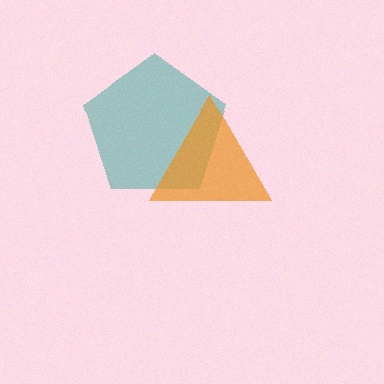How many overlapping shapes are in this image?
There are 2 overlapping shapes in the image.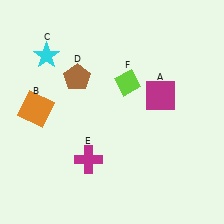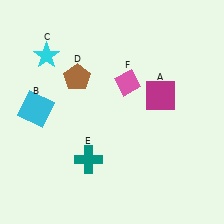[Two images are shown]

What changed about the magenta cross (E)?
In Image 1, E is magenta. In Image 2, it changed to teal.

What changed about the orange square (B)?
In Image 1, B is orange. In Image 2, it changed to cyan.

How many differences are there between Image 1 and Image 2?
There are 3 differences between the two images.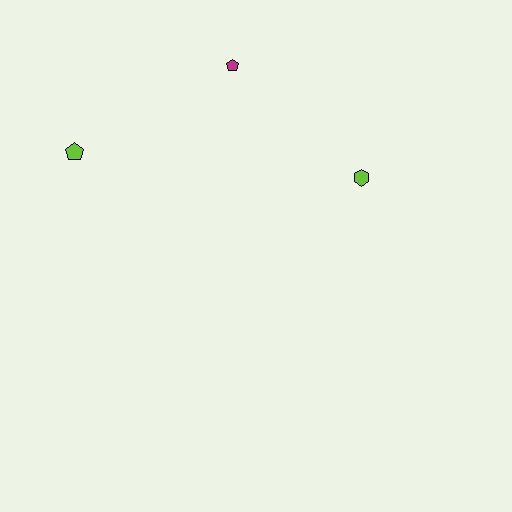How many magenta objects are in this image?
There is 1 magenta object.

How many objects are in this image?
There are 3 objects.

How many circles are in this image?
There are no circles.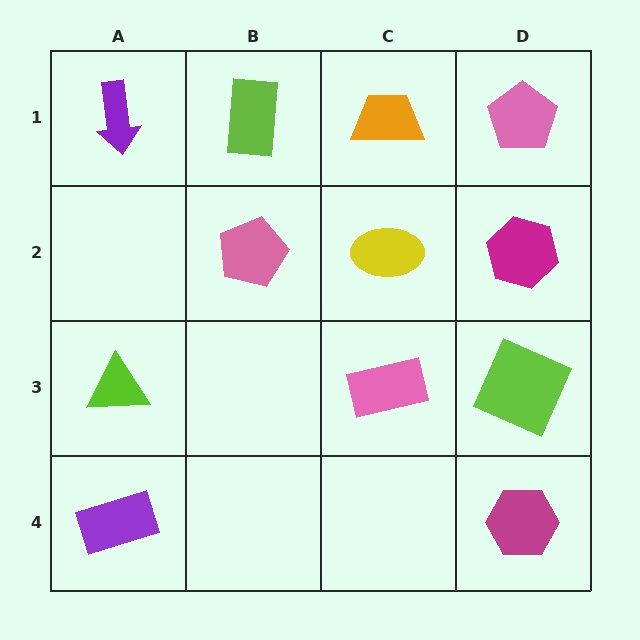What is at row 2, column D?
A magenta hexagon.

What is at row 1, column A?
A purple arrow.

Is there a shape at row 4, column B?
No, that cell is empty.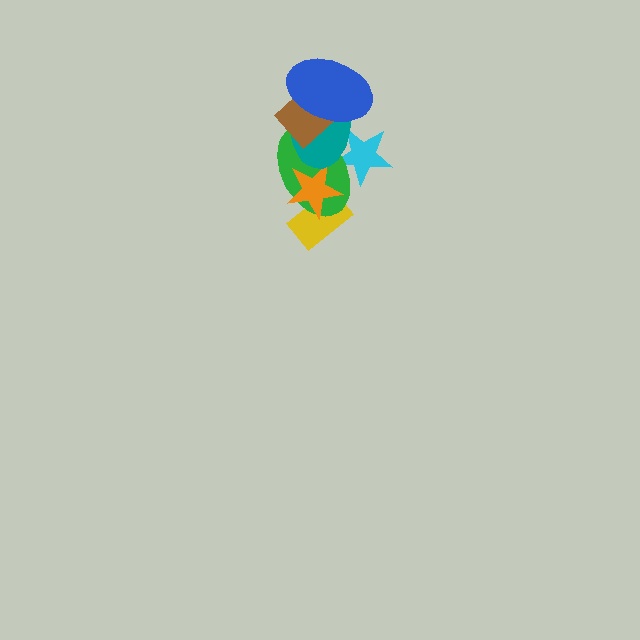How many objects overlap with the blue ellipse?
3 objects overlap with the blue ellipse.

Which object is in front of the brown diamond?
The blue ellipse is in front of the brown diamond.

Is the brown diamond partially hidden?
Yes, it is partially covered by another shape.